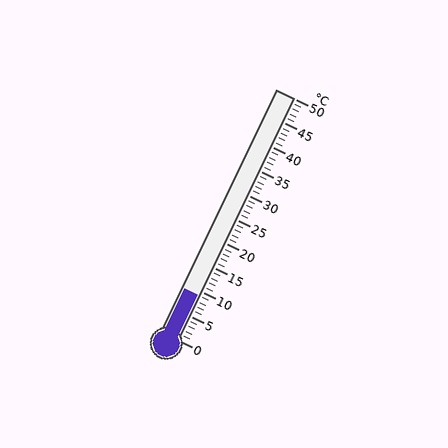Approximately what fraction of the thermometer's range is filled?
The thermometer is filled to approximately 20% of its range.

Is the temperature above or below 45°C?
The temperature is below 45°C.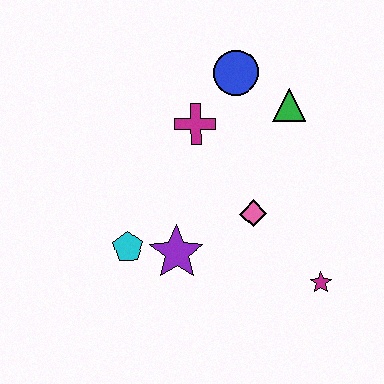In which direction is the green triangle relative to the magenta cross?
The green triangle is to the right of the magenta cross.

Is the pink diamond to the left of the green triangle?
Yes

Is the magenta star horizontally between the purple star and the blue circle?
No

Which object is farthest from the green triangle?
The cyan pentagon is farthest from the green triangle.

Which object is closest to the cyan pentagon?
The purple star is closest to the cyan pentagon.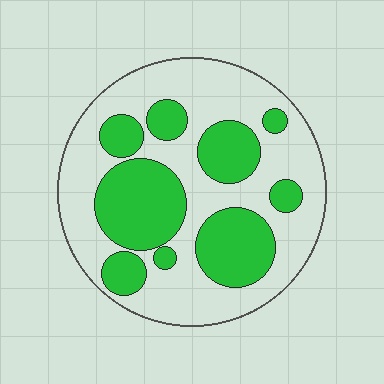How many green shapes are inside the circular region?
9.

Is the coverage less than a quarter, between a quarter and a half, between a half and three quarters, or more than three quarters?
Between a quarter and a half.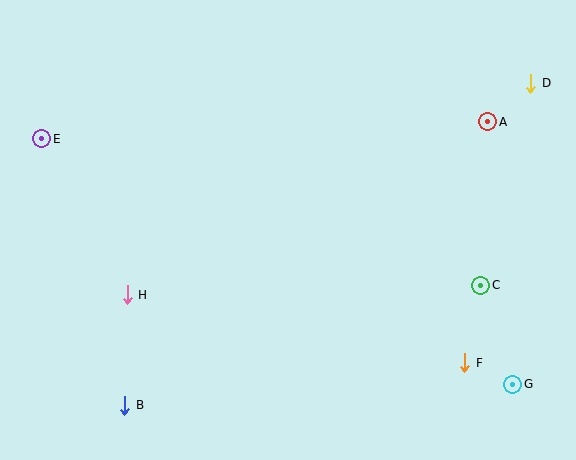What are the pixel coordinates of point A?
Point A is at (488, 122).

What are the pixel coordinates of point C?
Point C is at (481, 285).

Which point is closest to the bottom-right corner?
Point G is closest to the bottom-right corner.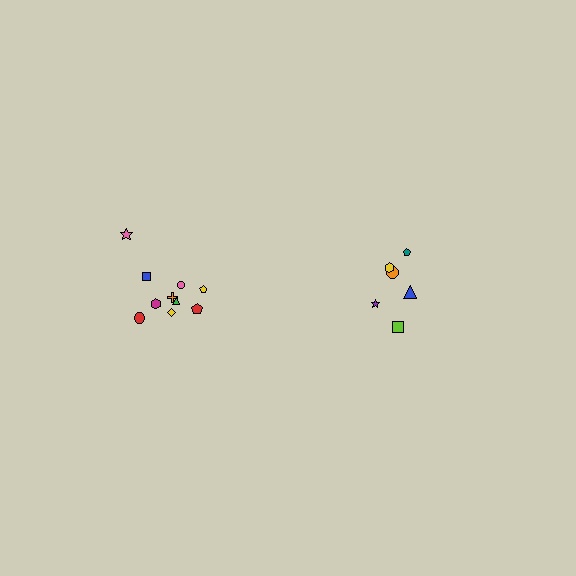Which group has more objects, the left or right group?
The left group.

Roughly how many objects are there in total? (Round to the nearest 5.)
Roughly 15 objects in total.